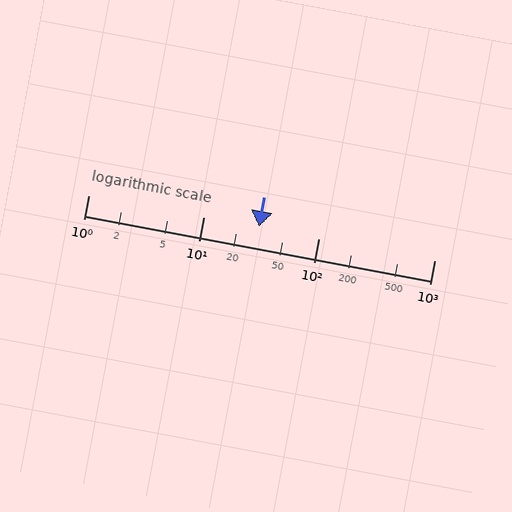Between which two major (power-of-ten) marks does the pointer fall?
The pointer is between 10 and 100.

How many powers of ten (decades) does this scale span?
The scale spans 3 decades, from 1 to 1000.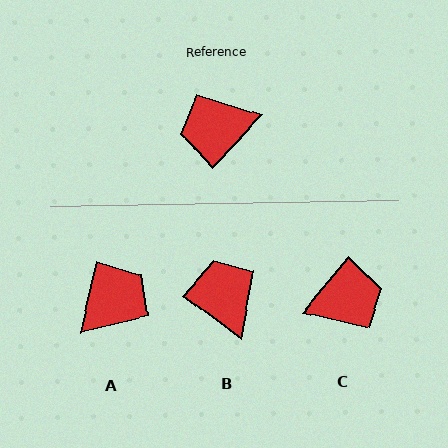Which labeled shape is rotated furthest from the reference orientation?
C, about 176 degrees away.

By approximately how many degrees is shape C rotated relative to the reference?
Approximately 176 degrees clockwise.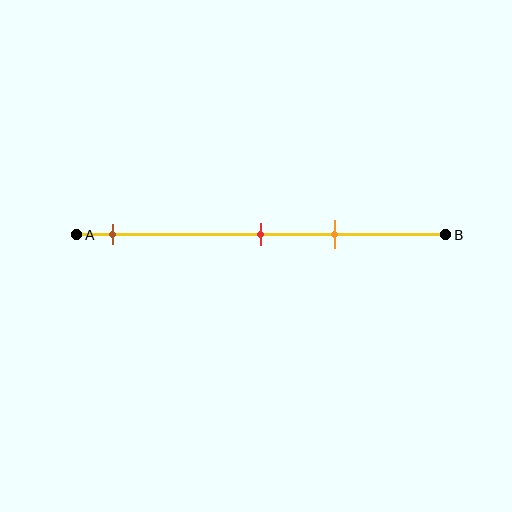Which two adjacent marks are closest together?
The red and orange marks are the closest adjacent pair.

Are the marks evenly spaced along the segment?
No, the marks are not evenly spaced.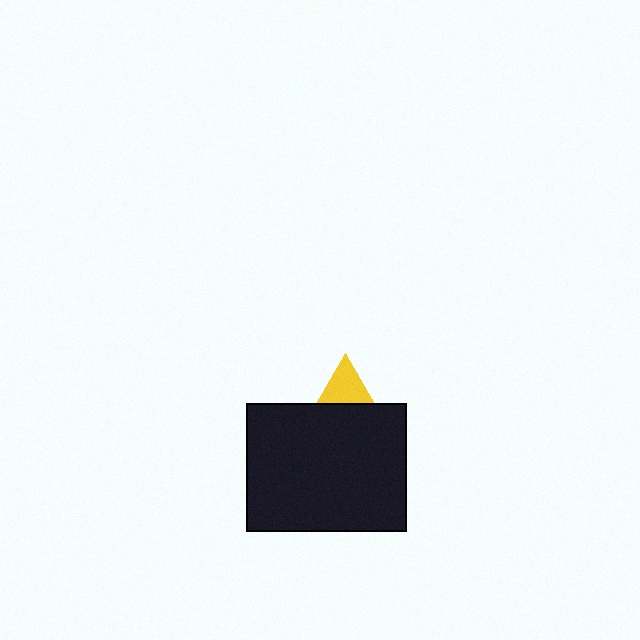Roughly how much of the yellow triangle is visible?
A small part of it is visible (roughly 34%).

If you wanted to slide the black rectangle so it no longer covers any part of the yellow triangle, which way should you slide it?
Slide it down — that is the most direct way to separate the two shapes.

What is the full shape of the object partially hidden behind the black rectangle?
The partially hidden object is a yellow triangle.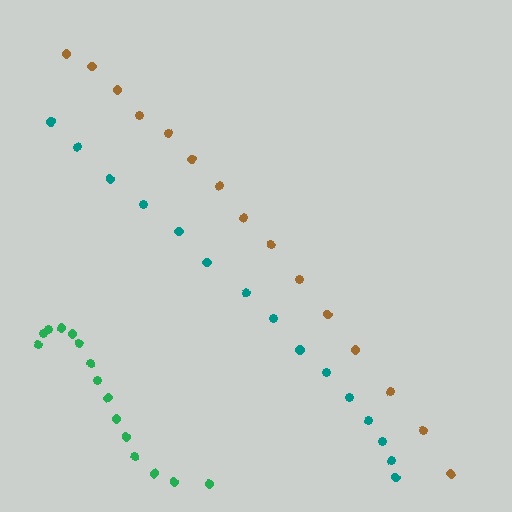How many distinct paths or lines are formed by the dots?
There are 3 distinct paths.